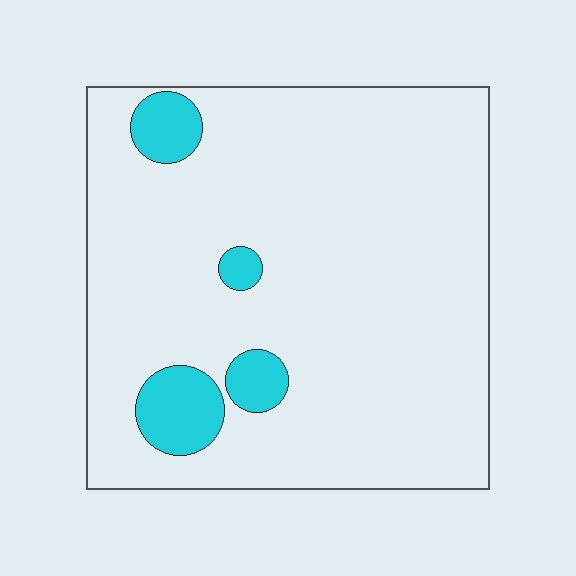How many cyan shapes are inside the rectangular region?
4.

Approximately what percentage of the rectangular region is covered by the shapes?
Approximately 10%.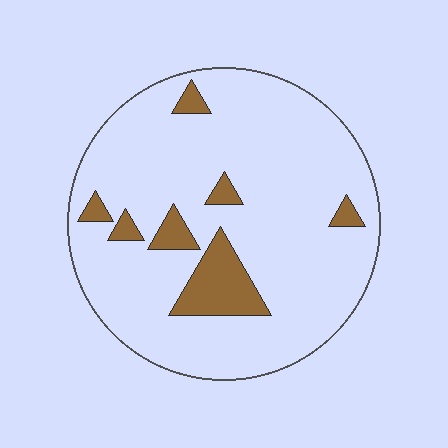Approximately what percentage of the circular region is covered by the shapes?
Approximately 10%.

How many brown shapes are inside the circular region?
7.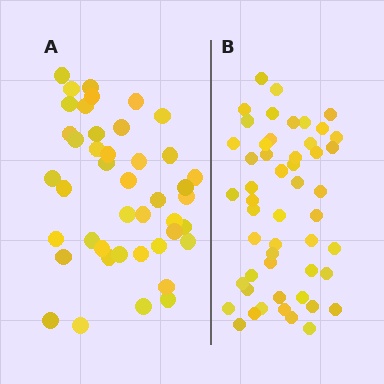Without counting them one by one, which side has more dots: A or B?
Region B (the right region) has more dots.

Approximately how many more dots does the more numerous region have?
Region B has roughly 8 or so more dots than region A.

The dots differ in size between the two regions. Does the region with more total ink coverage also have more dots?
No. Region A has more total ink coverage because its dots are larger, but region B actually contains more individual dots. Total area can be misleading — the number of items is what matters here.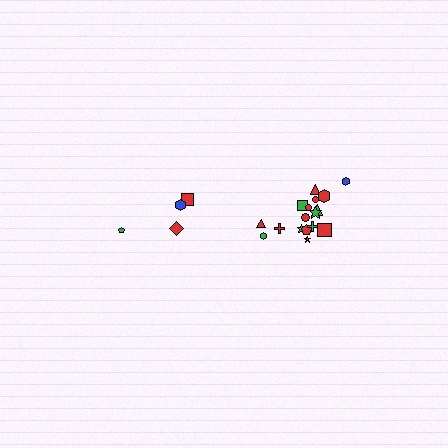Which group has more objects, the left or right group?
The right group.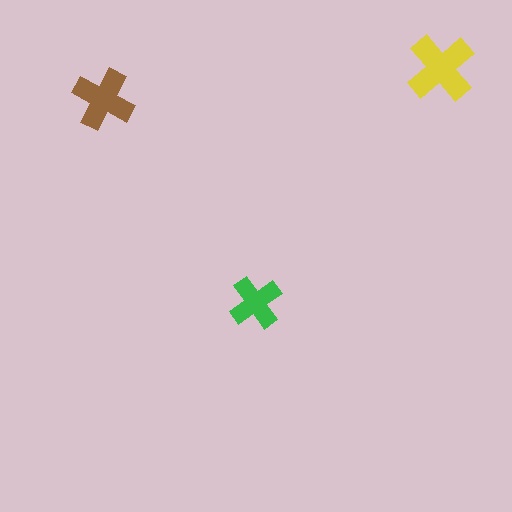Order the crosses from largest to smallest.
the yellow one, the brown one, the green one.